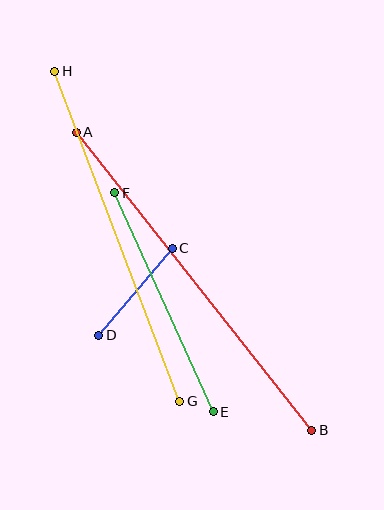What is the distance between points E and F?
The distance is approximately 240 pixels.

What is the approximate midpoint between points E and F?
The midpoint is at approximately (164, 302) pixels.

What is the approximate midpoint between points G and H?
The midpoint is at approximately (117, 236) pixels.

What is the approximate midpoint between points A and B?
The midpoint is at approximately (194, 281) pixels.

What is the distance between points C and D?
The distance is approximately 114 pixels.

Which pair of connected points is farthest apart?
Points A and B are farthest apart.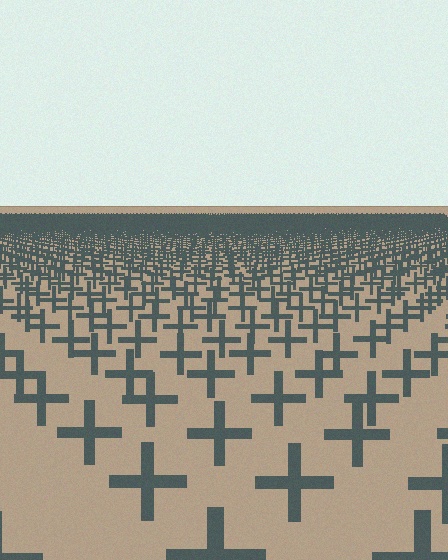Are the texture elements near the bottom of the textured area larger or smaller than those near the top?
Larger. Near the bottom, elements are closer to the viewer and appear at a bigger on-screen size.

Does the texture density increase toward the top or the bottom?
Density increases toward the top.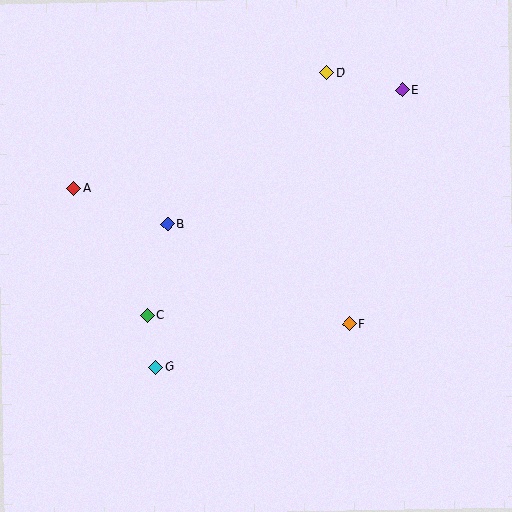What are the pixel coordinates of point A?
Point A is at (74, 188).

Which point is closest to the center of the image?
Point B at (168, 224) is closest to the center.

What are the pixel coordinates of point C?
Point C is at (147, 315).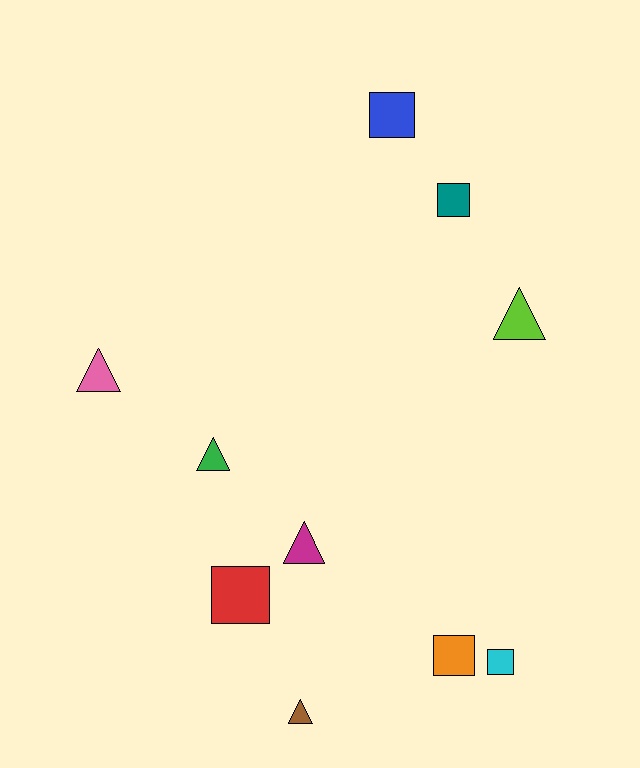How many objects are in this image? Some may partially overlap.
There are 10 objects.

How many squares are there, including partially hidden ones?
There are 5 squares.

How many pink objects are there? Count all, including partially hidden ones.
There is 1 pink object.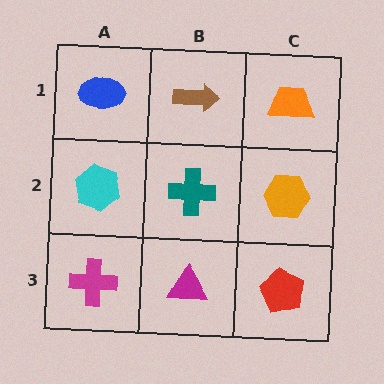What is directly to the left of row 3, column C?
A magenta triangle.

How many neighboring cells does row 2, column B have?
4.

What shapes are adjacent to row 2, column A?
A blue ellipse (row 1, column A), a magenta cross (row 3, column A), a teal cross (row 2, column B).